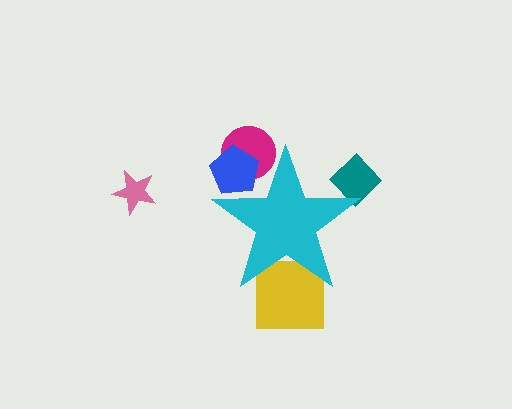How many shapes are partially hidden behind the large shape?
4 shapes are partially hidden.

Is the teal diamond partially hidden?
Yes, the teal diamond is partially hidden behind the cyan star.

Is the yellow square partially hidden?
Yes, the yellow square is partially hidden behind the cyan star.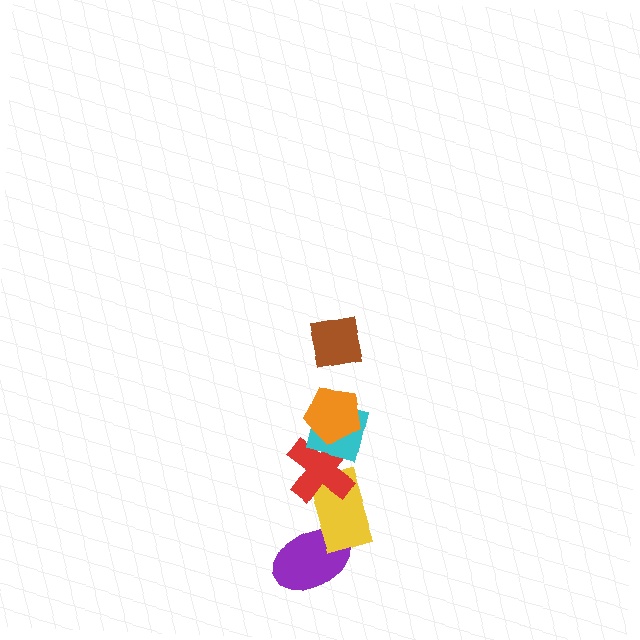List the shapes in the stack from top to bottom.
From top to bottom: the brown square, the orange pentagon, the cyan square, the red cross, the yellow rectangle, the purple ellipse.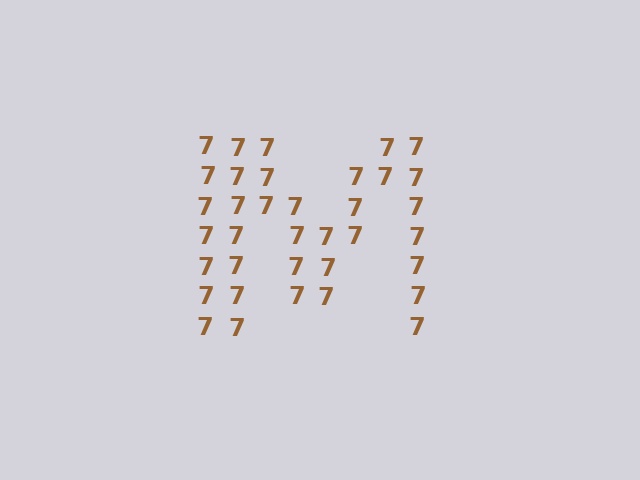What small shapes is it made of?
It is made of small digit 7's.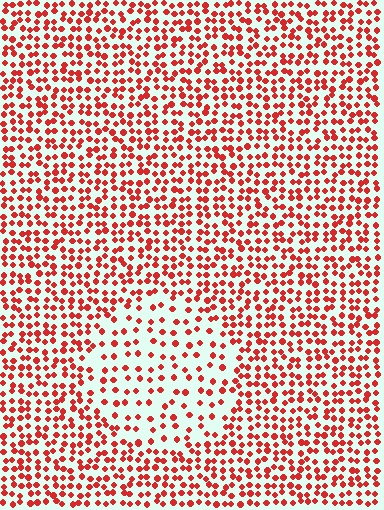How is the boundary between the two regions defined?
The boundary is defined by a change in element density (approximately 2.0x ratio). All elements are the same color, size, and shape.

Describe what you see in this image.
The image contains small red elements arranged at two different densities. A circle-shaped region is visible where the elements are less densely packed than the surrounding area.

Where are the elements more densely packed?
The elements are more densely packed outside the circle boundary.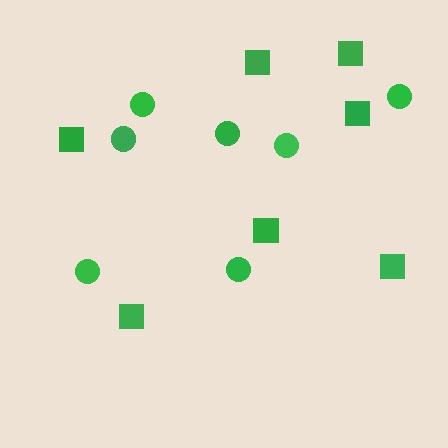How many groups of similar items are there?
There are 2 groups: one group of circles (7) and one group of squares (7).